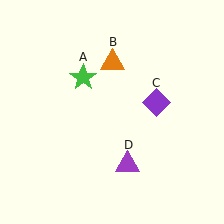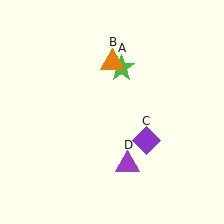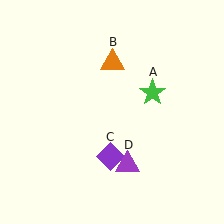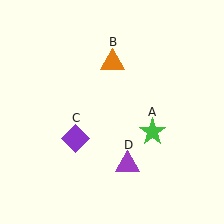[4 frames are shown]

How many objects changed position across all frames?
2 objects changed position: green star (object A), purple diamond (object C).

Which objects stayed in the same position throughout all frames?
Orange triangle (object B) and purple triangle (object D) remained stationary.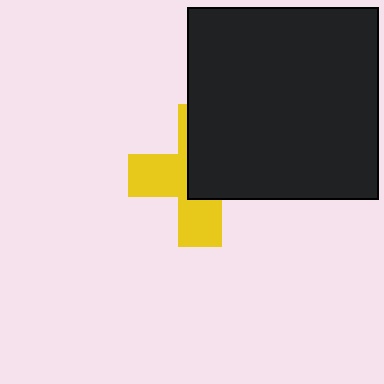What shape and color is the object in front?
The object in front is a black square.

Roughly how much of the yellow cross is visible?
About half of it is visible (roughly 49%).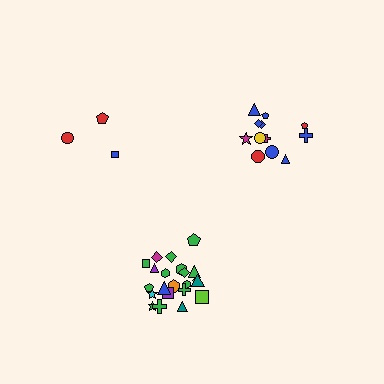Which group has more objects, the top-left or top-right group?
The top-right group.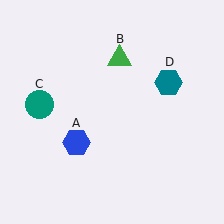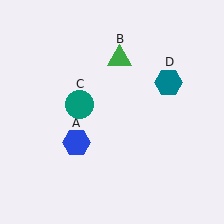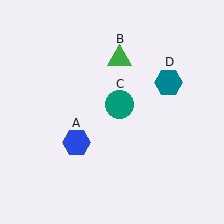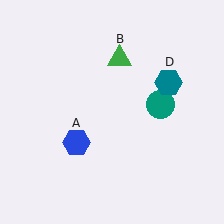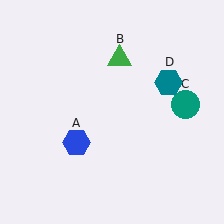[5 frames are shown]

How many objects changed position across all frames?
1 object changed position: teal circle (object C).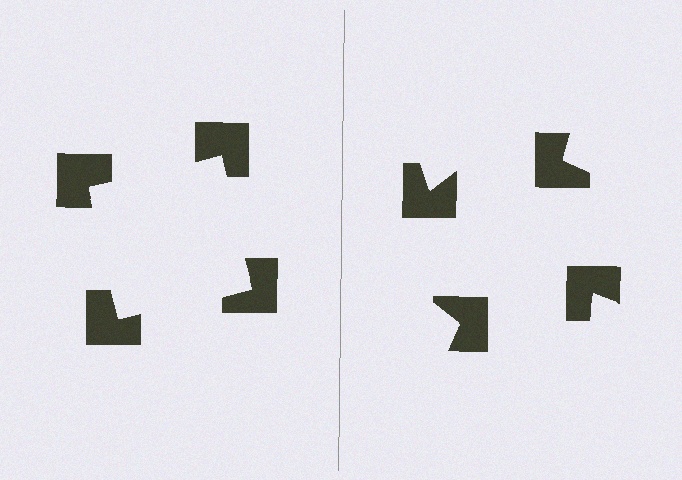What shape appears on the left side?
An illusory square.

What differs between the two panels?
The notched squares are positioned identically on both sides; only the wedge orientations differ. On the left they align to a square; on the right they are misaligned.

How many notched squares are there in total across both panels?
8 — 4 on each side.